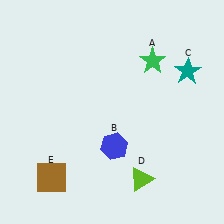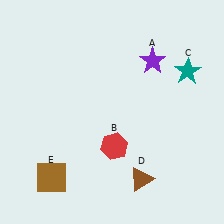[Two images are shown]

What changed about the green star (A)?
In Image 1, A is green. In Image 2, it changed to purple.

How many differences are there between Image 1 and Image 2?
There are 3 differences between the two images.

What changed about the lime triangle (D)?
In Image 1, D is lime. In Image 2, it changed to brown.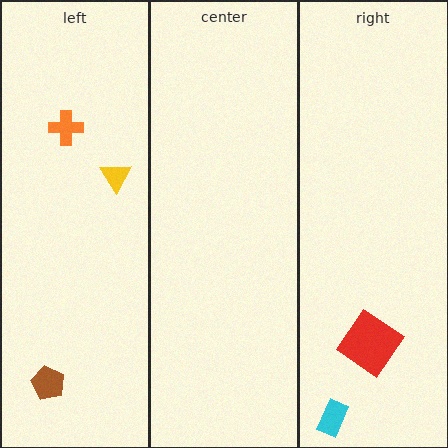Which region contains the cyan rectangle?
The right region.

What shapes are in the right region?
The cyan rectangle, the red diamond.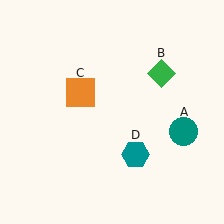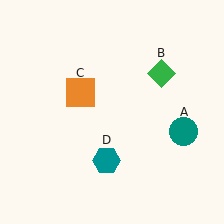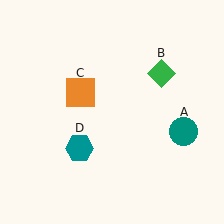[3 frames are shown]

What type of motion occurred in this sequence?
The teal hexagon (object D) rotated clockwise around the center of the scene.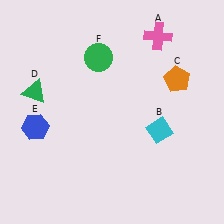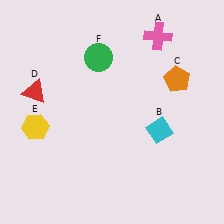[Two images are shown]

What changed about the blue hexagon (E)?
In Image 1, E is blue. In Image 2, it changed to yellow.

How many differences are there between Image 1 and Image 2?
There are 2 differences between the two images.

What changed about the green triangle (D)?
In Image 1, D is green. In Image 2, it changed to red.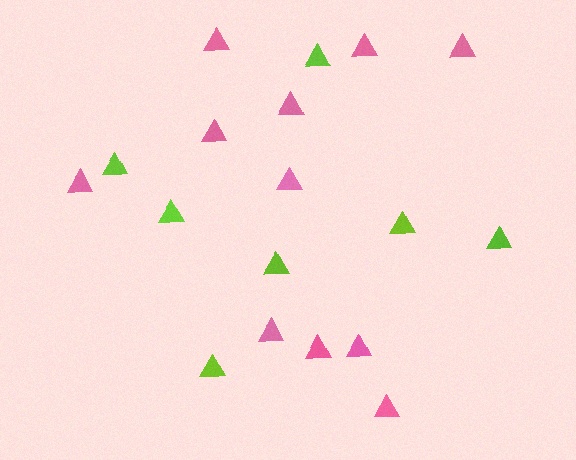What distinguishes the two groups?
There are 2 groups: one group of pink triangles (11) and one group of lime triangles (7).